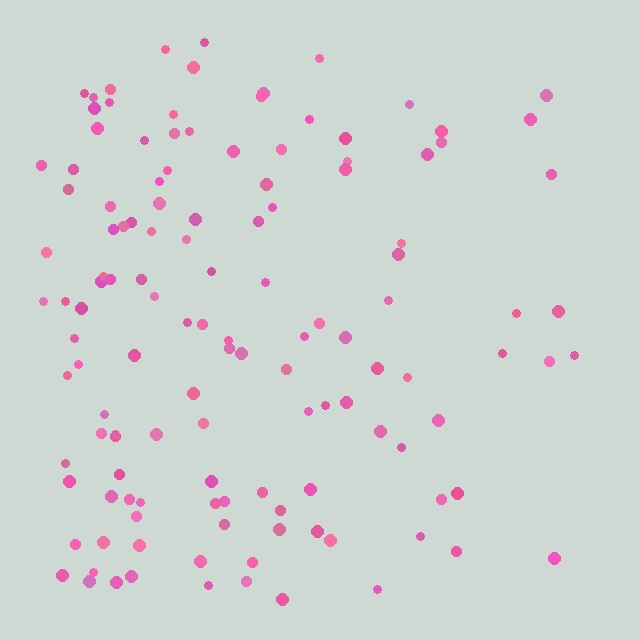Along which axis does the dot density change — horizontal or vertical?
Horizontal.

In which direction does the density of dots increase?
From right to left, with the left side densest.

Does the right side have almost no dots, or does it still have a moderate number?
Still a moderate number, just noticeably fewer than the left.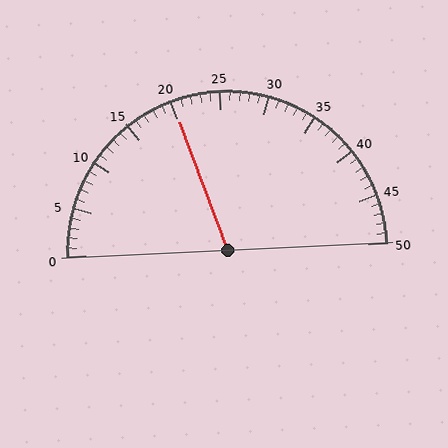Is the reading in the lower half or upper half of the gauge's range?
The reading is in the lower half of the range (0 to 50).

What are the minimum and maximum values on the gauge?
The gauge ranges from 0 to 50.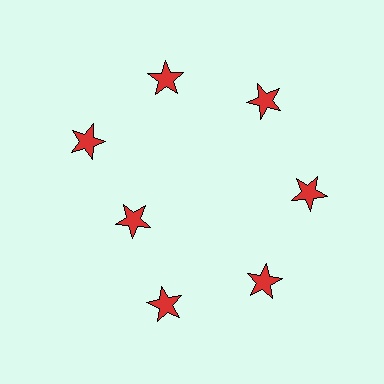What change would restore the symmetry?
The symmetry would be restored by moving it outward, back onto the ring so that all 7 stars sit at equal angles and equal distance from the center.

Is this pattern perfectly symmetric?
No. The 7 red stars are arranged in a ring, but one element near the 8 o'clock position is pulled inward toward the center, breaking the 7-fold rotational symmetry.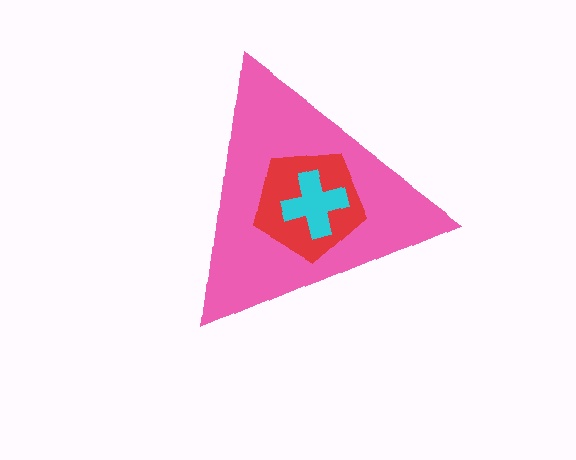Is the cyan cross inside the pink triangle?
Yes.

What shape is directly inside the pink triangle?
The red pentagon.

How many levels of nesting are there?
3.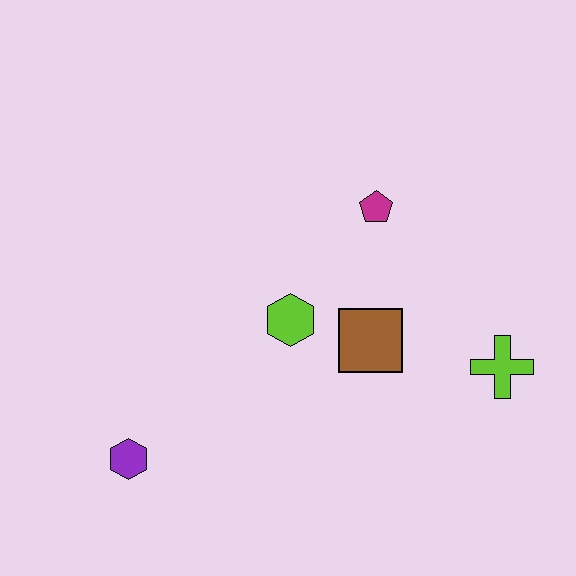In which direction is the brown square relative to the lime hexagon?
The brown square is to the right of the lime hexagon.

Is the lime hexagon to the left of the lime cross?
Yes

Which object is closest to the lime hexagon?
The brown square is closest to the lime hexagon.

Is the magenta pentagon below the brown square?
No